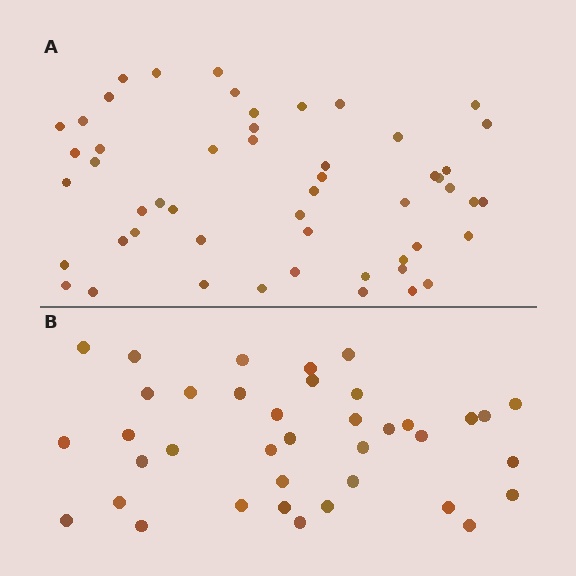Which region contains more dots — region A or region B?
Region A (the top region) has more dots.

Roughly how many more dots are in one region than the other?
Region A has approximately 15 more dots than region B.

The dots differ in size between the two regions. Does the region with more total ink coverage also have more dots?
No. Region B has more total ink coverage because its dots are larger, but region A actually contains more individual dots. Total area can be misleading — the number of items is what matters here.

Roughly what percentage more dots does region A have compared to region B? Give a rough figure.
About 35% more.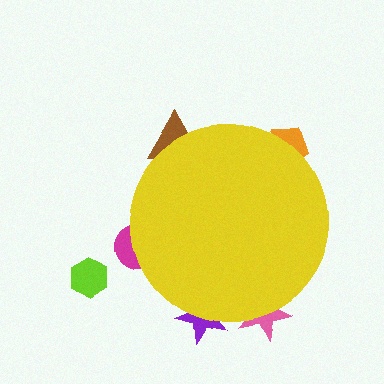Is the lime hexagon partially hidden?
No, the lime hexagon is fully visible.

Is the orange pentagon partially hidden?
Yes, the orange pentagon is partially hidden behind the yellow circle.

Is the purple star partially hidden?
Yes, the purple star is partially hidden behind the yellow circle.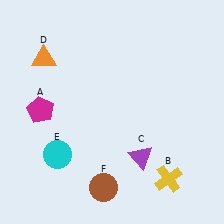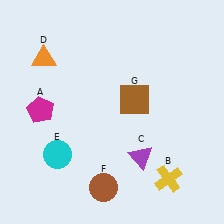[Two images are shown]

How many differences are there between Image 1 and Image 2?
There is 1 difference between the two images.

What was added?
A brown square (G) was added in Image 2.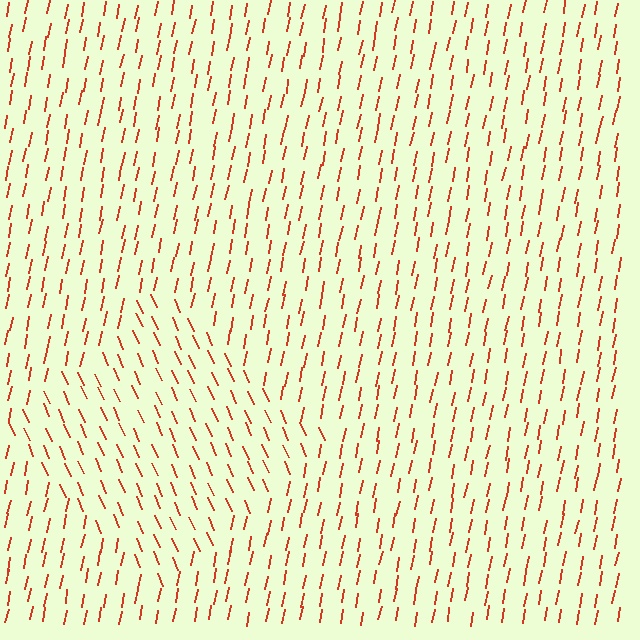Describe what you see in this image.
The image is filled with small red line segments. A diamond region in the image has lines oriented differently from the surrounding lines, creating a visible texture boundary.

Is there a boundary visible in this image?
Yes, there is a texture boundary formed by a change in line orientation.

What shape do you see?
I see a diamond.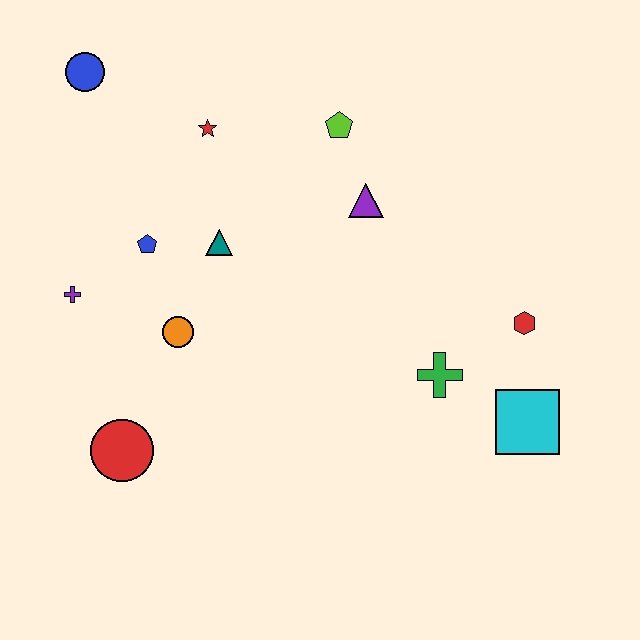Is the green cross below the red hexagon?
Yes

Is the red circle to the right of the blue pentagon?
No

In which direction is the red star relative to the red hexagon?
The red star is to the left of the red hexagon.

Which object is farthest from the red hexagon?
The blue circle is farthest from the red hexagon.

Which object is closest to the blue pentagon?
The teal triangle is closest to the blue pentagon.